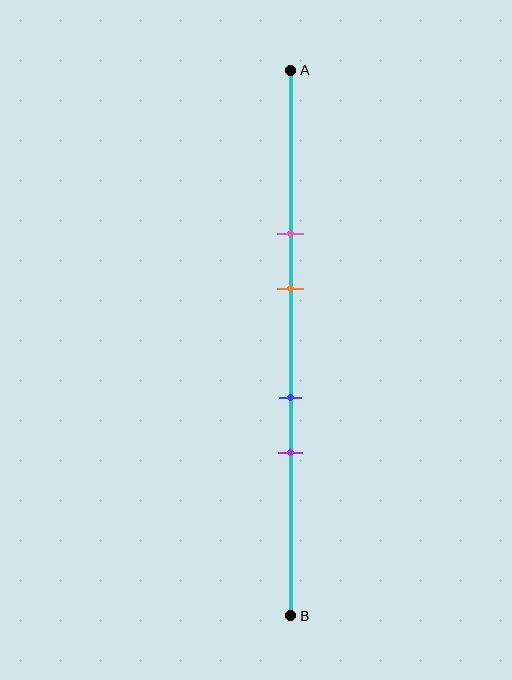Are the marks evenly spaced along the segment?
No, the marks are not evenly spaced.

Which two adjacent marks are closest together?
The blue and purple marks are the closest adjacent pair.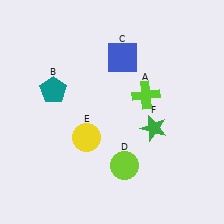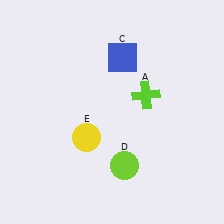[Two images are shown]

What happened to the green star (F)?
The green star (F) was removed in Image 2. It was in the bottom-right area of Image 1.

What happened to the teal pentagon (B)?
The teal pentagon (B) was removed in Image 2. It was in the top-left area of Image 1.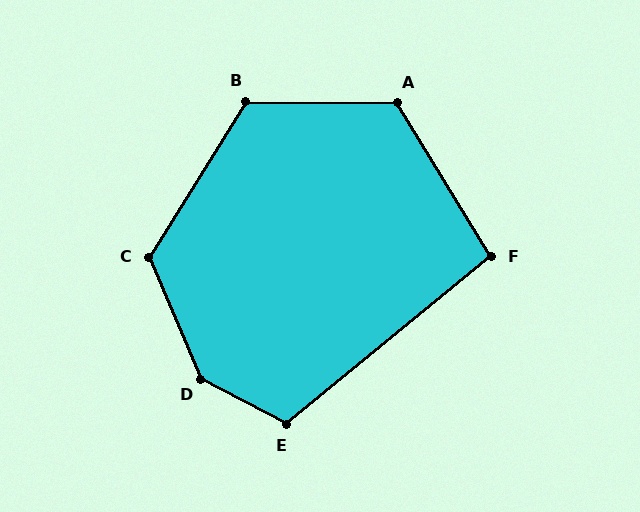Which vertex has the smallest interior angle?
F, at approximately 98 degrees.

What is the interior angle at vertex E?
Approximately 113 degrees (obtuse).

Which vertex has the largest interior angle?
D, at approximately 141 degrees.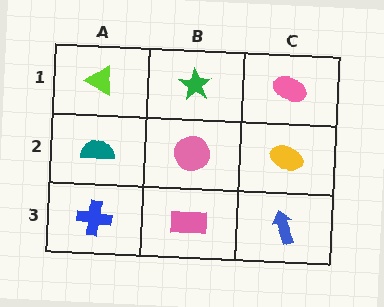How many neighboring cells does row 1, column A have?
2.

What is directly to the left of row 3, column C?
A pink rectangle.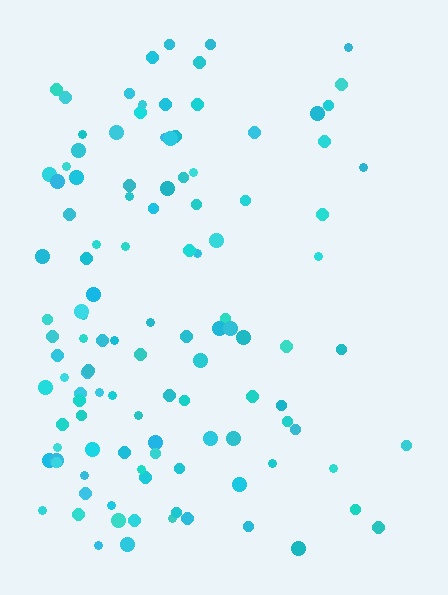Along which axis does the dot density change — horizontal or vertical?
Horizontal.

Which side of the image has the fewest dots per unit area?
The right.